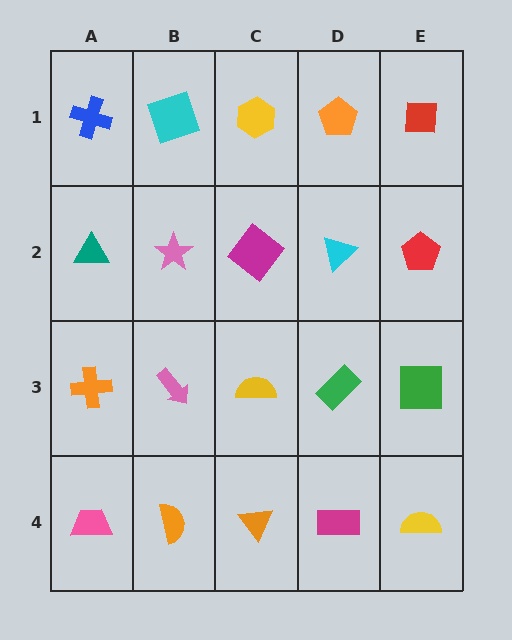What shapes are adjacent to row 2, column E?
A red square (row 1, column E), a green square (row 3, column E), a cyan triangle (row 2, column D).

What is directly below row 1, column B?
A pink star.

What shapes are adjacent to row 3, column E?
A red pentagon (row 2, column E), a yellow semicircle (row 4, column E), a green rectangle (row 3, column D).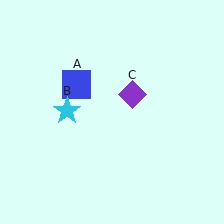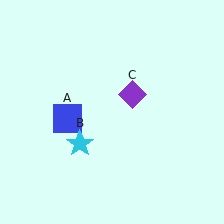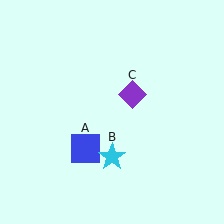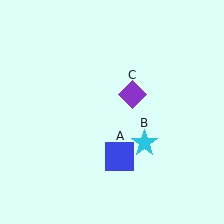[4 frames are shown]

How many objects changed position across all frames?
2 objects changed position: blue square (object A), cyan star (object B).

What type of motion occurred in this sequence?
The blue square (object A), cyan star (object B) rotated counterclockwise around the center of the scene.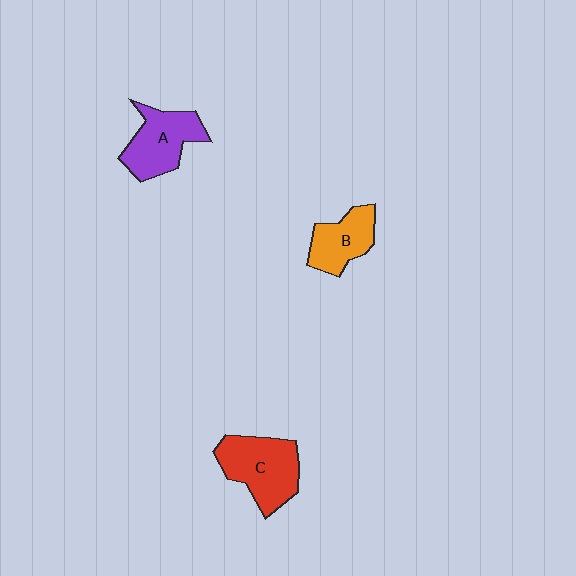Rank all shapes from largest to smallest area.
From largest to smallest: C (red), A (purple), B (orange).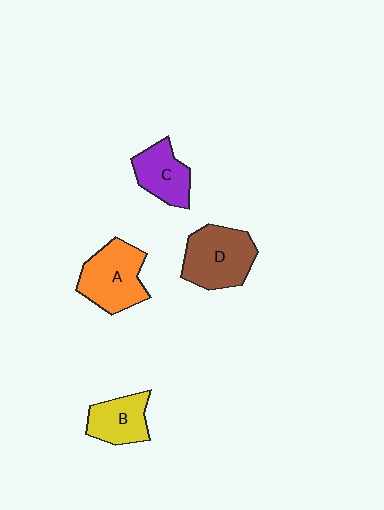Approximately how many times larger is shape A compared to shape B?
Approximately 1.4 times.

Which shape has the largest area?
Shape D (brown).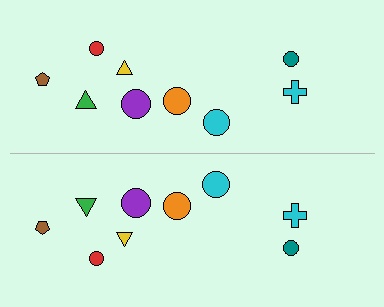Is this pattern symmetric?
Yes, this pattern has bilateral (reflection) symmetry.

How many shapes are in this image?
There are 18 shapes in this image.